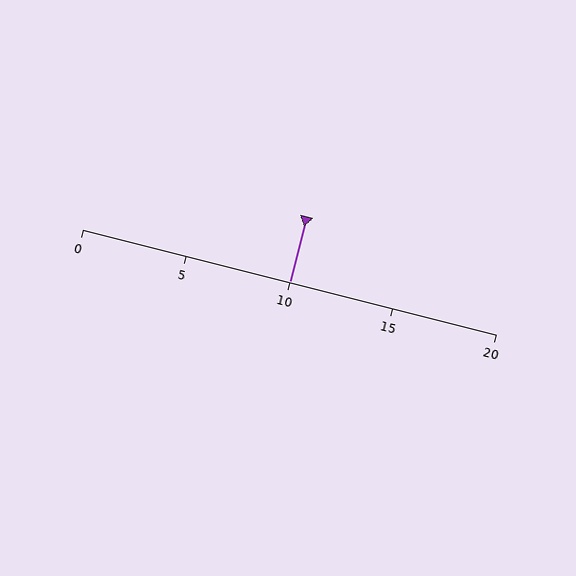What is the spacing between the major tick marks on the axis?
The major ticks are spaced 5 apart.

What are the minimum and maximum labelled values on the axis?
The axis runs from 0 to 20.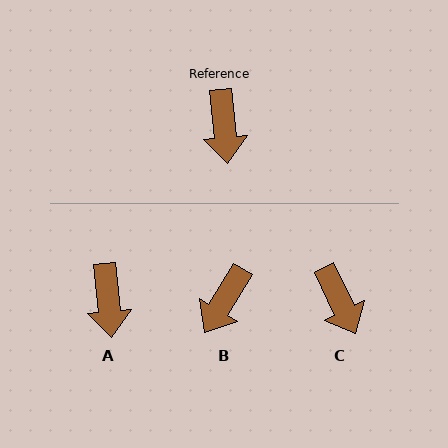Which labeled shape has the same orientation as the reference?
A.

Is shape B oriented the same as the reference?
No, it is off by about 37 degrees.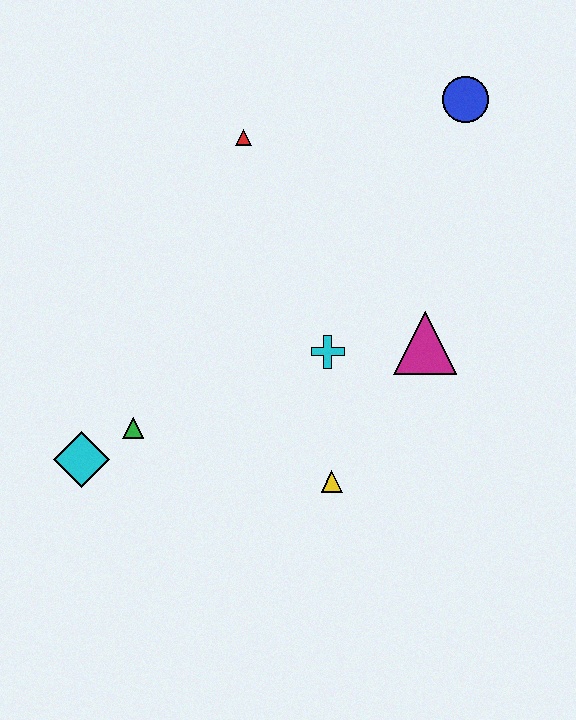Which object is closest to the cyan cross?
The magenta triangle is closest to the cyan cross.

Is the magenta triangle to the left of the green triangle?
No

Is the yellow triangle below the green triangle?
Yes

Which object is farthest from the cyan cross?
The blue circle is farthest from the cyan cross.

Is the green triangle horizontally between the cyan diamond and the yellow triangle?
Yes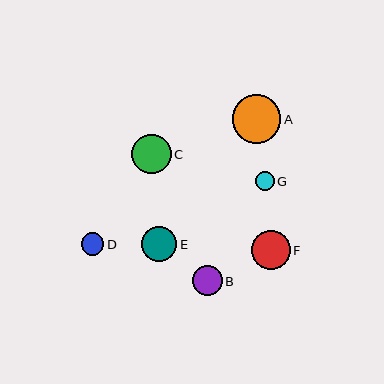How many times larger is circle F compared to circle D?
Circle F is approximately 1.7 times the size of circle D.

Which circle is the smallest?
Circle G is the smallest with a size of approximately 19 pixels.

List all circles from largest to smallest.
From largest to smallest: A, C, F, E, B, D, G.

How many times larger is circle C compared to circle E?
Circle C is approximately 1.1 times the size of circle E.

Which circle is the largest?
Circle A is the largest with a size of approximately 49 pixels.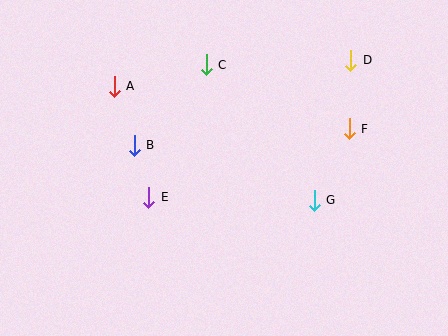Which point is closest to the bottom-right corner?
Point G is closest to the bottom-right corner.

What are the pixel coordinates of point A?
Point A is at (114, 86).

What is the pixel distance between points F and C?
The distance between F and C is 157 pixels.